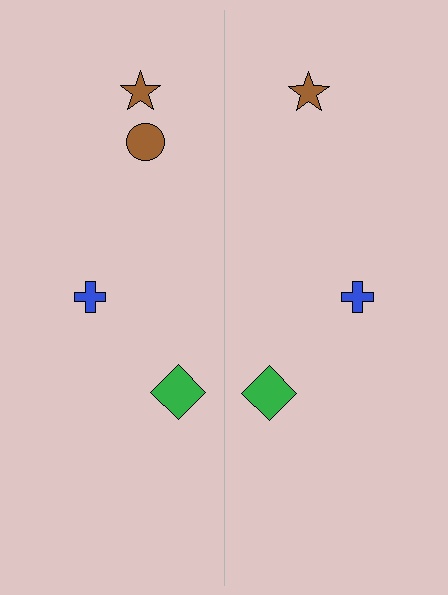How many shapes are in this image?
There are 7 shapes in this image.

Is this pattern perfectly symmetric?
No, the pattern is not perfectly symmetric. A brown circle is missing from the right side.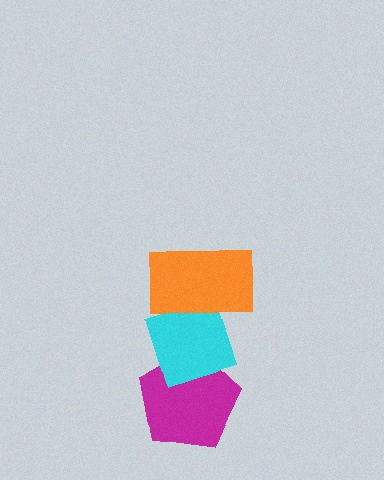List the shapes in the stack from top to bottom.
From top to bottom: the orange rectangle, the cyan diamond, the magenta pentagon.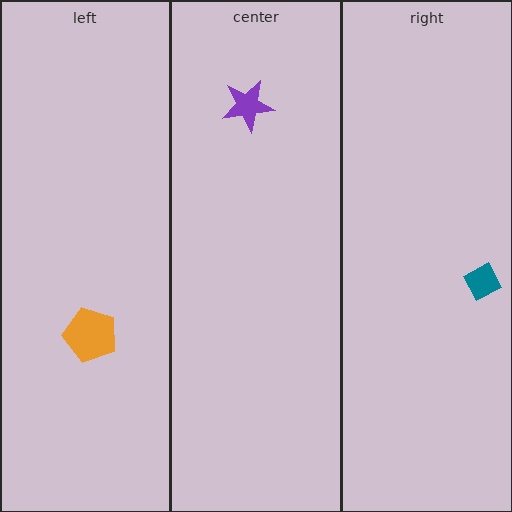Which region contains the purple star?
The center region.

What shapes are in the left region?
The orange pentagon.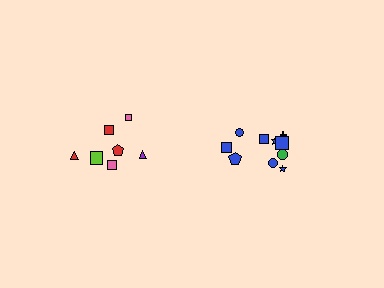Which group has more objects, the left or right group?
The right group.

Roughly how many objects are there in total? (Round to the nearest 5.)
Roughly 15 objects in total.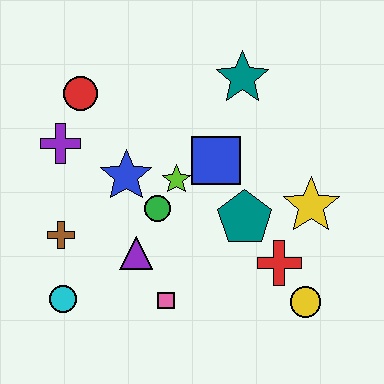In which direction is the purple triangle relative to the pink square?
The purple triangle is above the pink square.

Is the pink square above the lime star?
No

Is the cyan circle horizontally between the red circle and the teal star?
No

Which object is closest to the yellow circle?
The red cross is closest to the yellow circle.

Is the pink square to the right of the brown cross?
Yes